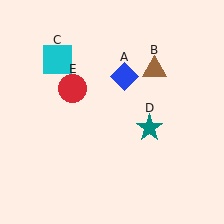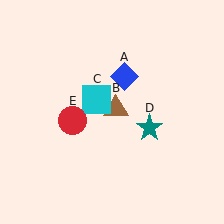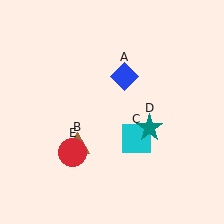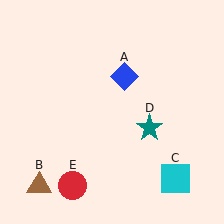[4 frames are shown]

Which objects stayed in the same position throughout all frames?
Blue diamond (object A) and teal star (object D) remained stationary.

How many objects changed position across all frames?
3 objects changed position: brown triangle (object B), cyan square (object C), red circle (object E).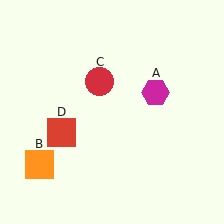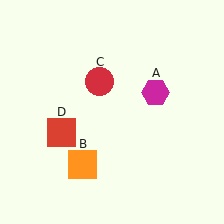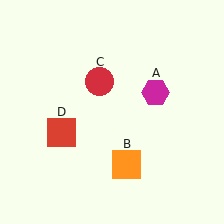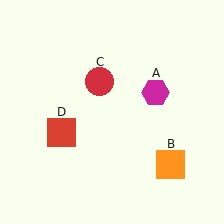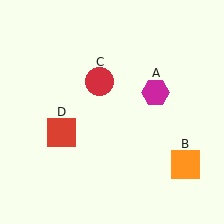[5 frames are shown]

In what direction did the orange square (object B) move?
The orange square (object B) moved right.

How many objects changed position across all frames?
1 object changed position: orange square (object B).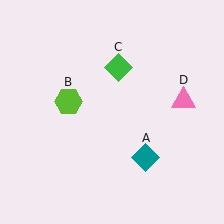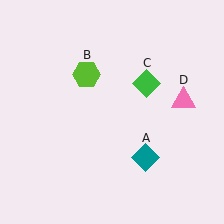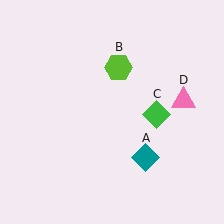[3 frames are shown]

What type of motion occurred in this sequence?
The lime hexagon (object B), green diamond (object C) rotated clockwise around the center of the scene.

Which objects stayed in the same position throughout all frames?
Teal diamond (object A) and pink triangle (object D) remained stationary.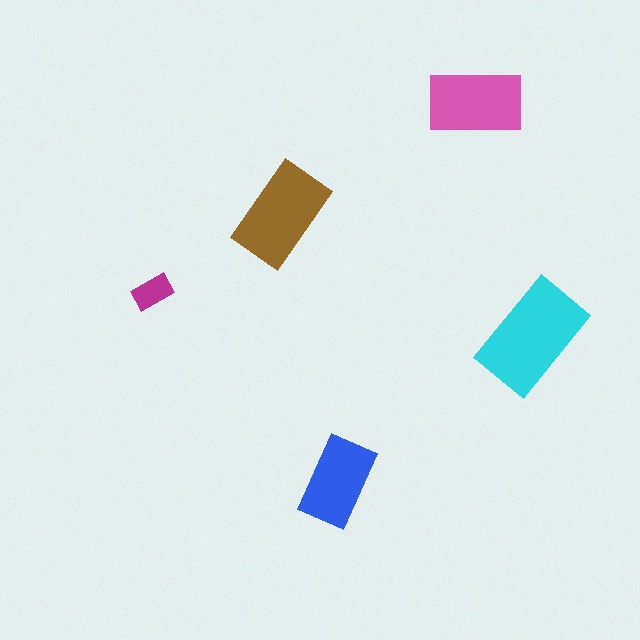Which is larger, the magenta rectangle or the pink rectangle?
The pink one.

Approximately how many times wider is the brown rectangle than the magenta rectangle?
About 2.5 times wider.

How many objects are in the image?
There are 5 objects in the image.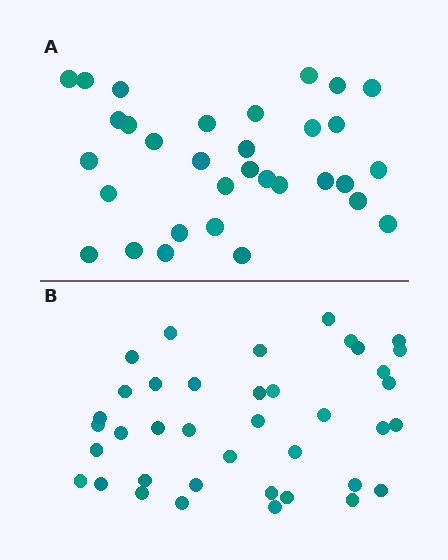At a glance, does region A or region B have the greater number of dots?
Region B (the bottom region) has more dots.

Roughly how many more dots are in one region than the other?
Region B has roughly 8 or so more dots than region A.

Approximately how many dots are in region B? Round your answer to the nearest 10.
About 40 dots. (The exact count is 39, which rounds to 40.)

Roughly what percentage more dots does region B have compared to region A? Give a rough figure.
About 20% more.